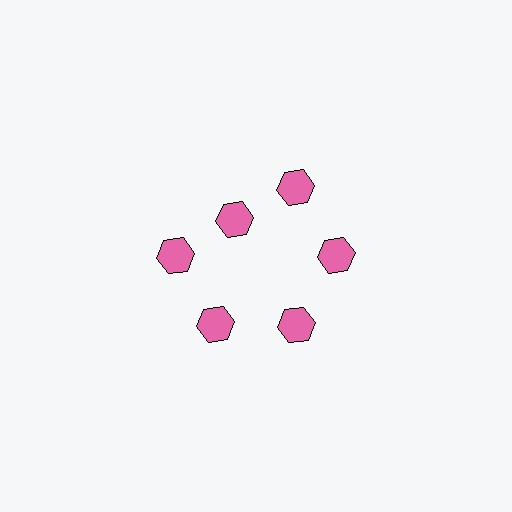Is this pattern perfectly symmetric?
No. The 6 pink hexagons are arranged in a ring, but one element near the 11 o'clock position is pulled inward toward the center, breaking the 6-fold rotational symmetry.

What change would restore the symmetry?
The symmetry would be restored by moving it outward, back onto the ring so that all 6 hexagons sit at equal angles and equal distance from the center.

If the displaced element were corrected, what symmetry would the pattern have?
It would have 6-fold rotational symmetry — the pattern would map onto itself every 60 degrees.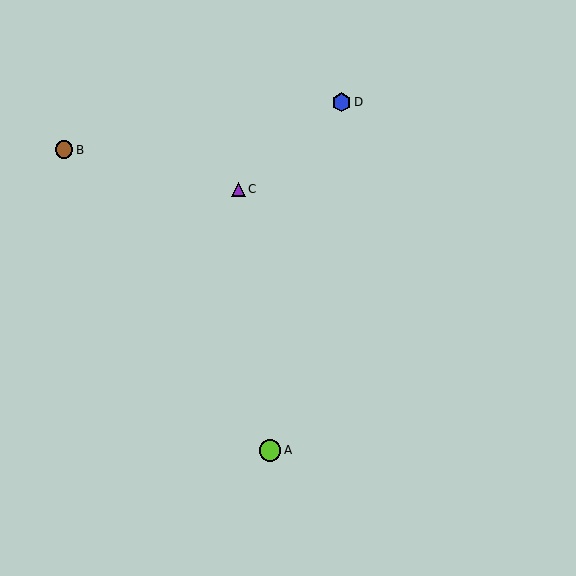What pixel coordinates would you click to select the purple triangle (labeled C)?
Click at (238, 189) to select the purple triangle C.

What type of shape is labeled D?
Shape D is a blue hexagon.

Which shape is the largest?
The lime circle (labeled A) is the largest.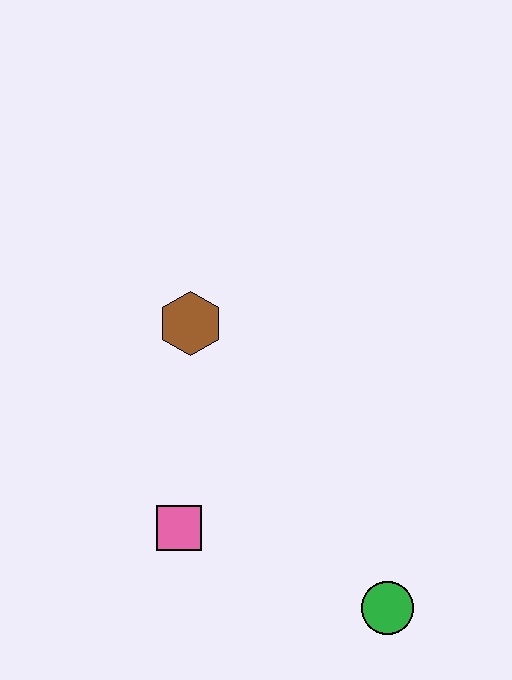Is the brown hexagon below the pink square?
No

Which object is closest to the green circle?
The pink square is closest to the green circle.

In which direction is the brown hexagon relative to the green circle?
The brown hexagon is above the green circle.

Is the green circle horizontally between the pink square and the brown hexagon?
No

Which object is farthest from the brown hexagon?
The green circle is farthest from the brown hexagon.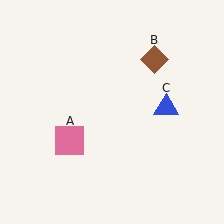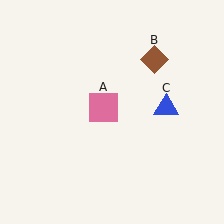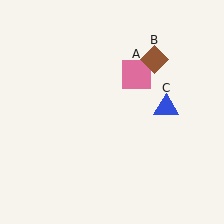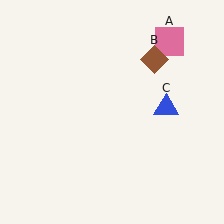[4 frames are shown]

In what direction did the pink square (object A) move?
The pink square (object A) moved up and to the right.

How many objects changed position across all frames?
1 object changed position: pink square (object A).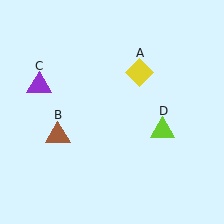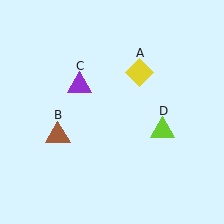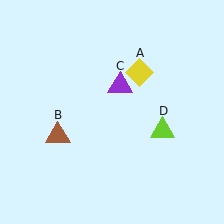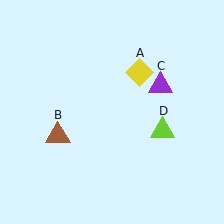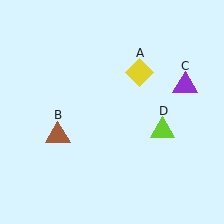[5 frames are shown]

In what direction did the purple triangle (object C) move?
The purple triangle (object C) moved right.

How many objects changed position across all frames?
1 object changed position: purple triangle (object C).